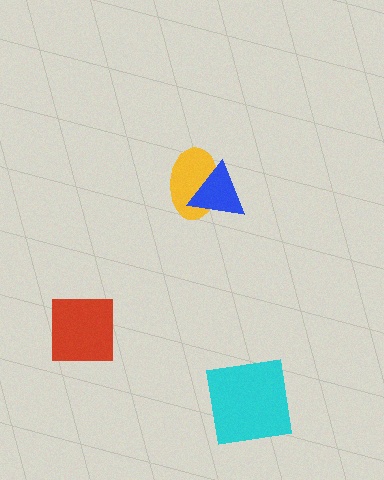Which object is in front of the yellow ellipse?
The blue triangle is in front of the yellow ellipse.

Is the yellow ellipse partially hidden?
Yes, it is partially covered by another shape.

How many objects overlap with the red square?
0 objects overlap with the red square.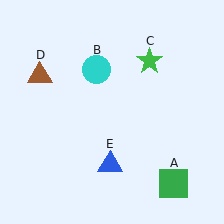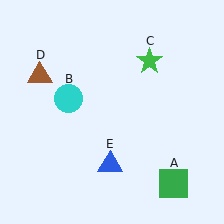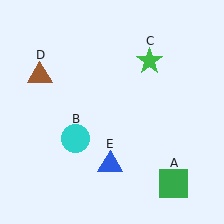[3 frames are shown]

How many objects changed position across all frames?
1 object changed position: cyan circle (object B).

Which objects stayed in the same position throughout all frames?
Green square (object A) and green star (object C) and brown triangle (object D) and blue triangle (object E) remained stationary.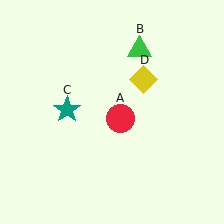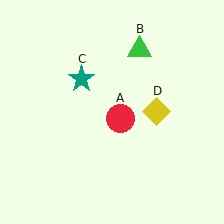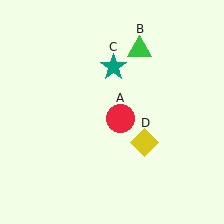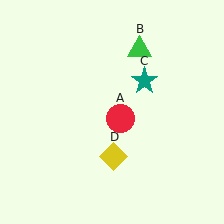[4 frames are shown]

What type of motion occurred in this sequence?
The teal star (object C), yellow diamond (object D) rotated clockwise around the center of the scene.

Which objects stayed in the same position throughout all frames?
Red circle (object A) and green triangle (object B) remained stationary.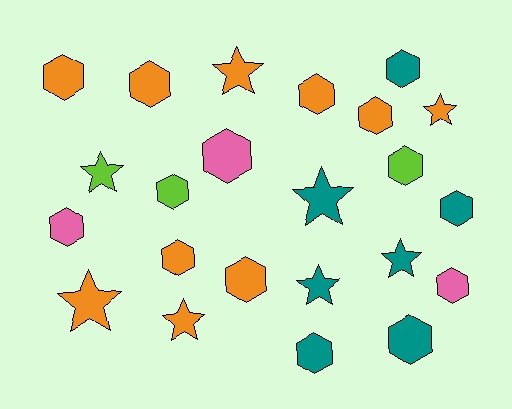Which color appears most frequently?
Orange, with 10 objects.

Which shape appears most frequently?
Hexagon, with 15 objects.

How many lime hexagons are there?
There are 2 lime hexagons.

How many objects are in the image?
There are 23 objects.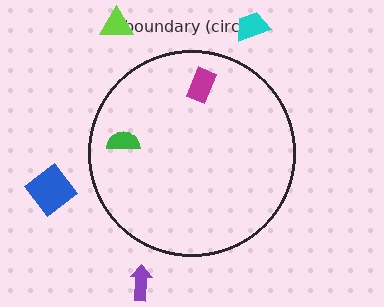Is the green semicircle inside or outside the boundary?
Inside.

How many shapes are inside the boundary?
2 inside, 4 outside.